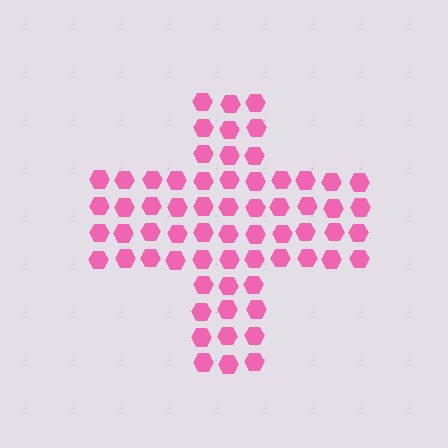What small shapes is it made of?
It is made of small hexagons.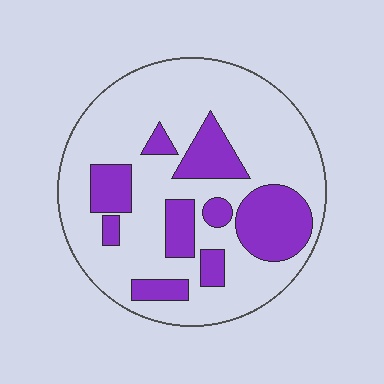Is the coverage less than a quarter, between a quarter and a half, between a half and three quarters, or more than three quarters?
Between a quarter and a half.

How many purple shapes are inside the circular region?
9.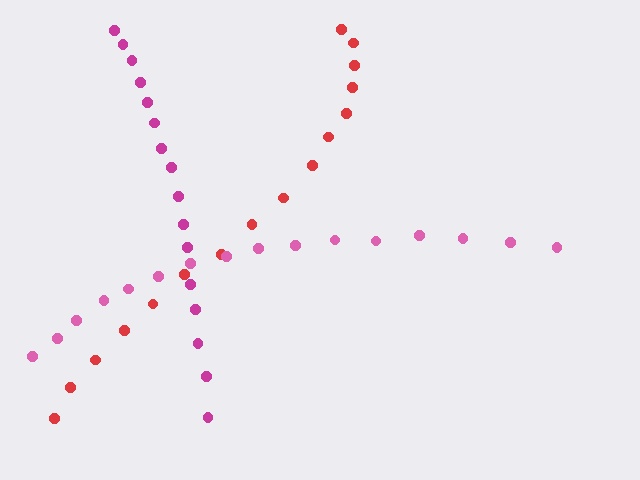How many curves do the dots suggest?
There are 3 distinct paths.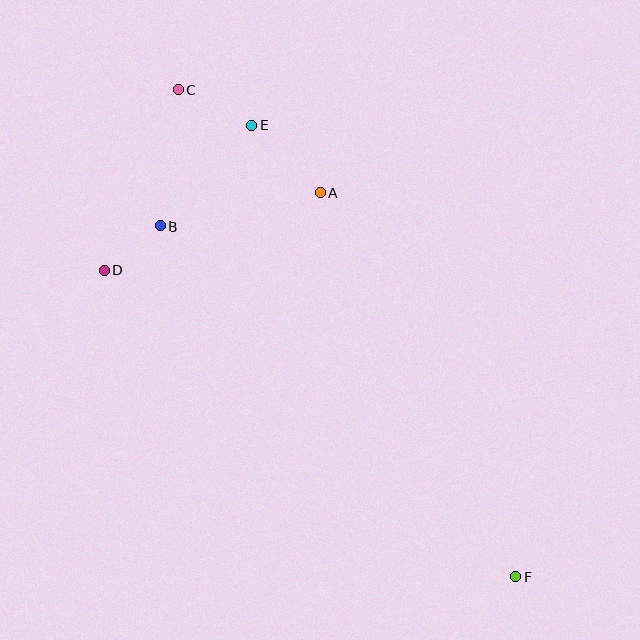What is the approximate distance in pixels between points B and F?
The distance between B and F is approximately 499 pixels.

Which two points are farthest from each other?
Points C and F are farthest from each other.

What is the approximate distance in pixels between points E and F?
The distance between E and F is approximately 523 pixels.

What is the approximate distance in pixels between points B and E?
The distance between B and E is approximately 136 pixels.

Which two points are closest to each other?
Points B and D are closest to each other.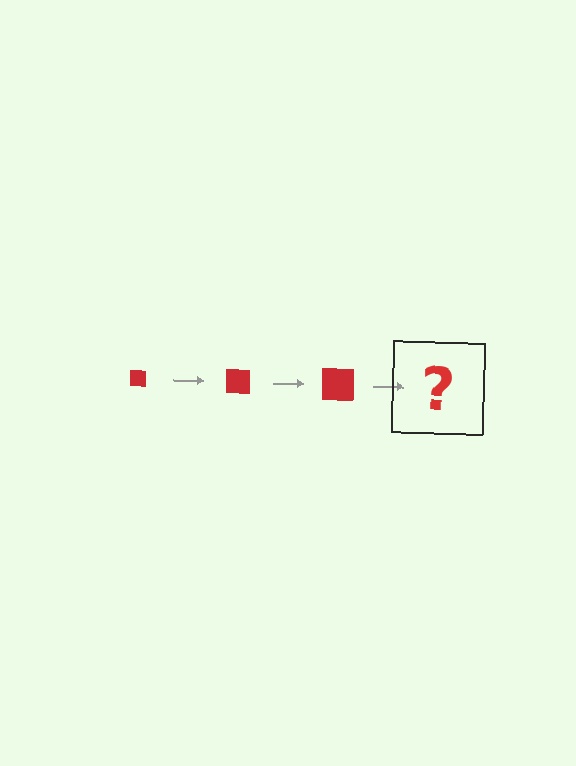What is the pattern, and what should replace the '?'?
The pattern is that the square gets progressively larger each step. The '?' should be a red square, larger than the previous one.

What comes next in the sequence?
The next element should be a red square, larger than the previous one.